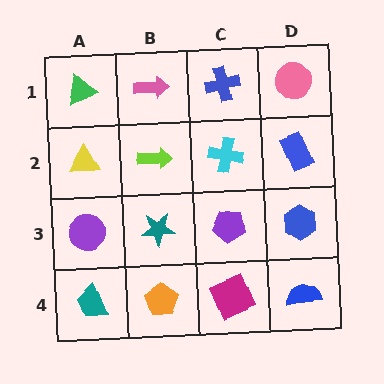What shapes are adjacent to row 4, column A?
A purple circle (row 3, column A), an orange pentagon (row 4, column B).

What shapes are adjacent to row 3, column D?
A blue rectangle (row 2, column D), a blue semicircle (row 4, column D), a purple pentagon (row 3, column C).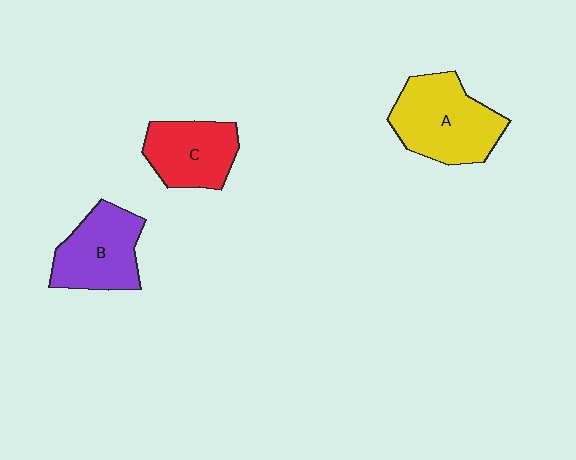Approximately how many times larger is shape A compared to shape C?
Approximately 1.4 times.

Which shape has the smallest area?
Shape C (red).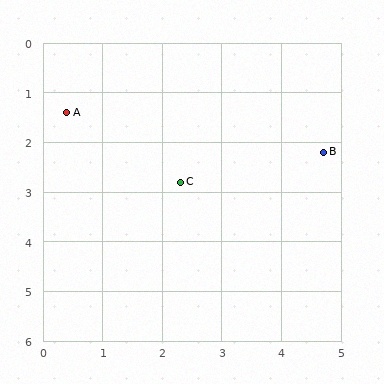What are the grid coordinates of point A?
Point A is at approximately (0.4, 1.4).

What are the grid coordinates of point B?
Point B is at approximately (4.7, 2.2).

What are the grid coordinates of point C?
Point C is at approximately (2.3, 2.8).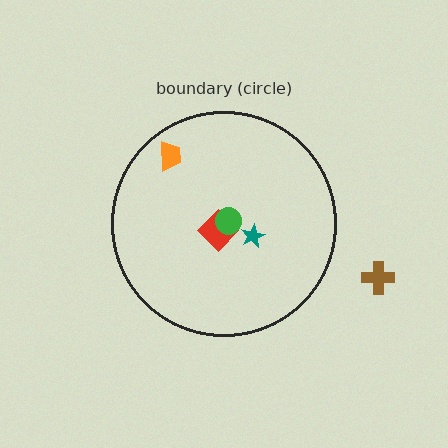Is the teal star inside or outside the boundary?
Inside.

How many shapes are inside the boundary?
4 inside, 1 outside.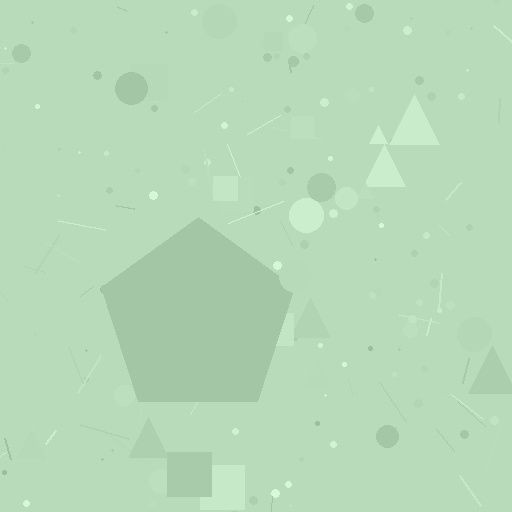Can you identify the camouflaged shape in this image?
The camouflaged shape is a pentagon.